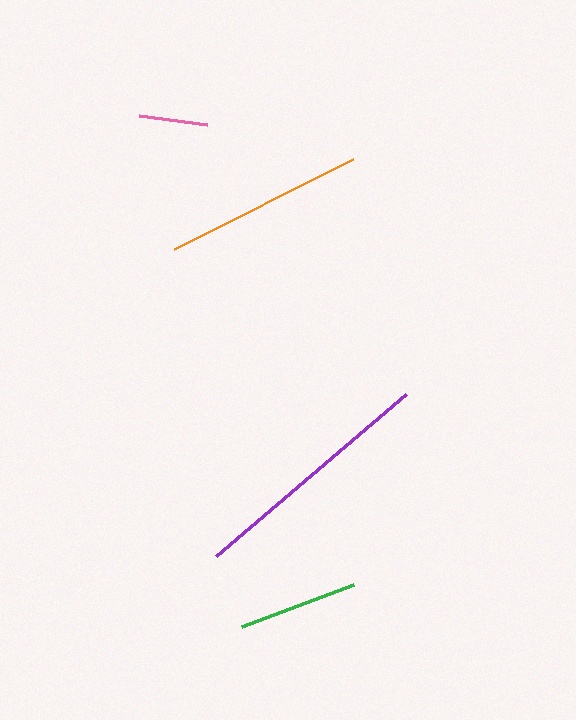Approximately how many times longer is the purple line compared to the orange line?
The purple line is approximately 1.2 times the length of the orange line.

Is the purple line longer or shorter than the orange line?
The purple line is longer than the orange line.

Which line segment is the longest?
The purple line is the longest at approximately 249 pixels.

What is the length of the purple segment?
The purple segment is approximately 249 pixels long.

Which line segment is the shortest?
The pink line is the shortest at approximately 69 pixels.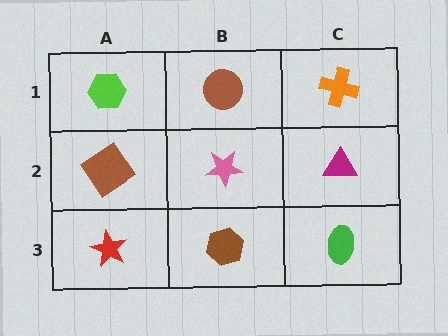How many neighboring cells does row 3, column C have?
2.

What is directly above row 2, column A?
A lime hexagon.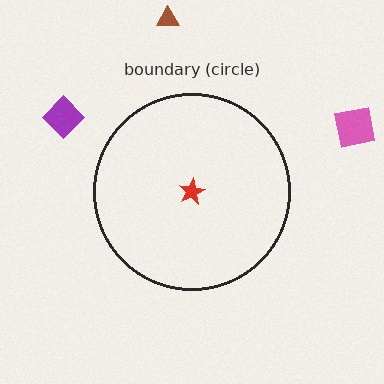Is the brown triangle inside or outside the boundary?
Outside.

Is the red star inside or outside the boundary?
Inside.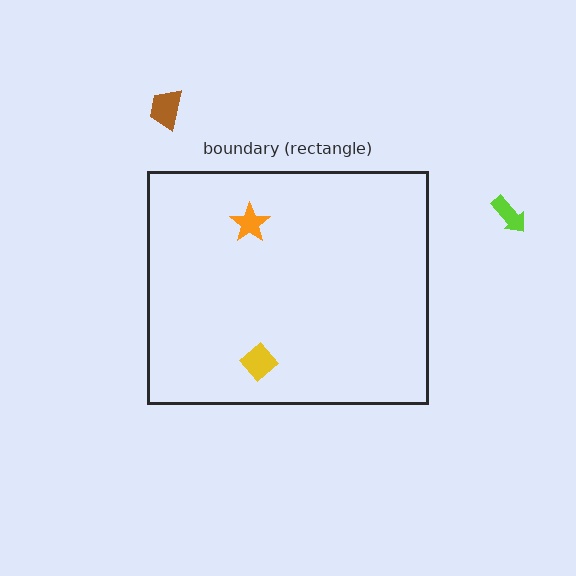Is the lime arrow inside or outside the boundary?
Outside.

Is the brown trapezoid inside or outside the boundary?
Outside.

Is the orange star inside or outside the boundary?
Inside.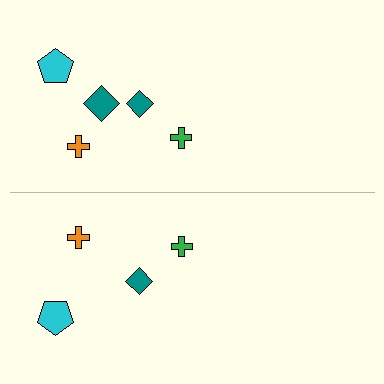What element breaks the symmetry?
A teal diamond is missing from the bottom side.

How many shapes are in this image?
There are 9 shapes in this image.